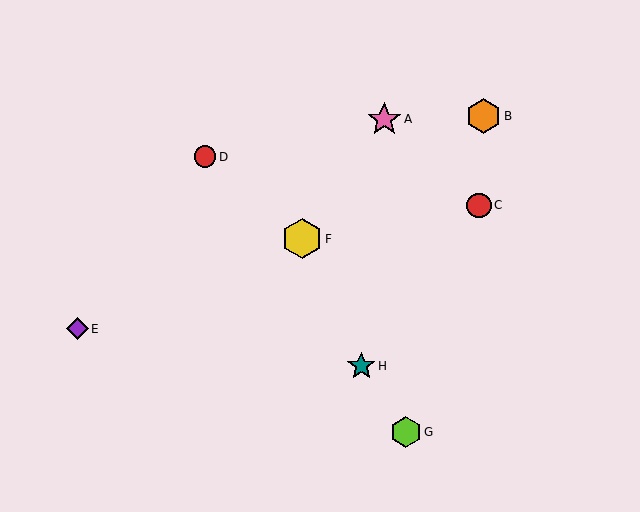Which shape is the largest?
The yellow hexagon (labeled F) is the largest.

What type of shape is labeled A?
Shape A is a pink star.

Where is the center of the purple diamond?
The center of the purple diamond is at (77, 329).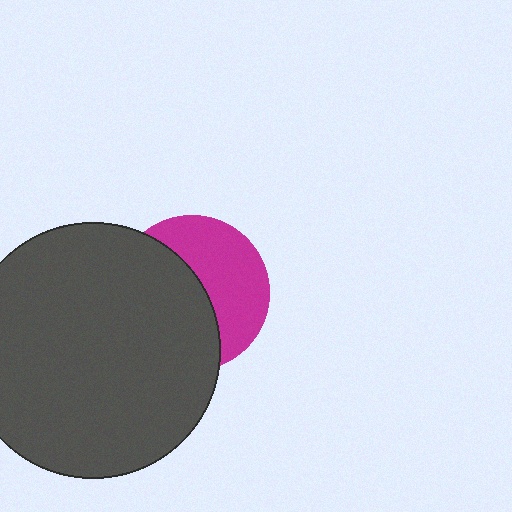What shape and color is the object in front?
The object in front is a dark gray circle.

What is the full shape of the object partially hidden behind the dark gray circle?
The partially hidden object is a magenta circle.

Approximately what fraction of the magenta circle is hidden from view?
Roughly 54% of the magenta circle is hidden behind the dark gray circle.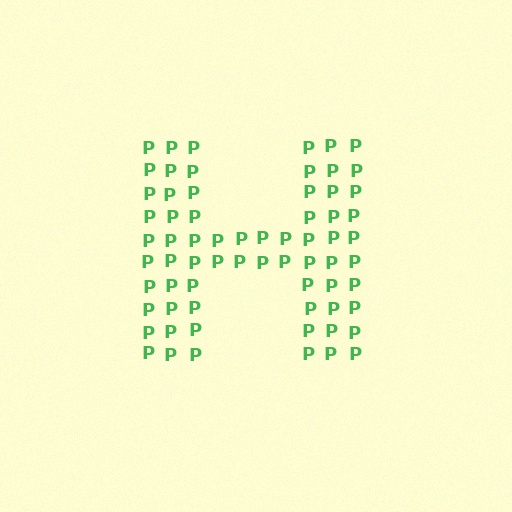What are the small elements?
The small elements are letter P's.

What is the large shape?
The large shape is the letter H.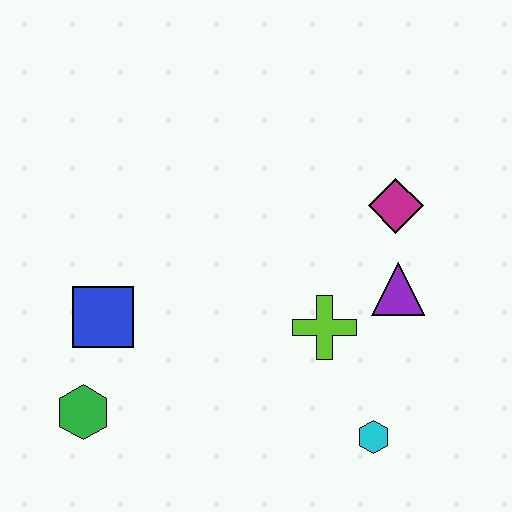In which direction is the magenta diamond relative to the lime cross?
The magenta diamond is above the lime cross.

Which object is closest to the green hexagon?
The blue square is closest to the green hexagon.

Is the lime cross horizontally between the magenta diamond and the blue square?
Yes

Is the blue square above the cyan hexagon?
Yes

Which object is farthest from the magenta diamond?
The green hexagon is farthest from the magenta diamond.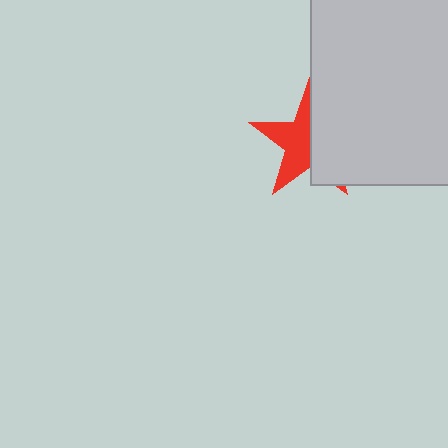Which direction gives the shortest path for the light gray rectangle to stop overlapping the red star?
Moving right gives the shortest separation.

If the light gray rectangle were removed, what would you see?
You would see the complete red star.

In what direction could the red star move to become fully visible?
The red star could move left. That would shift it out from behind the light gray rectangle entirely.